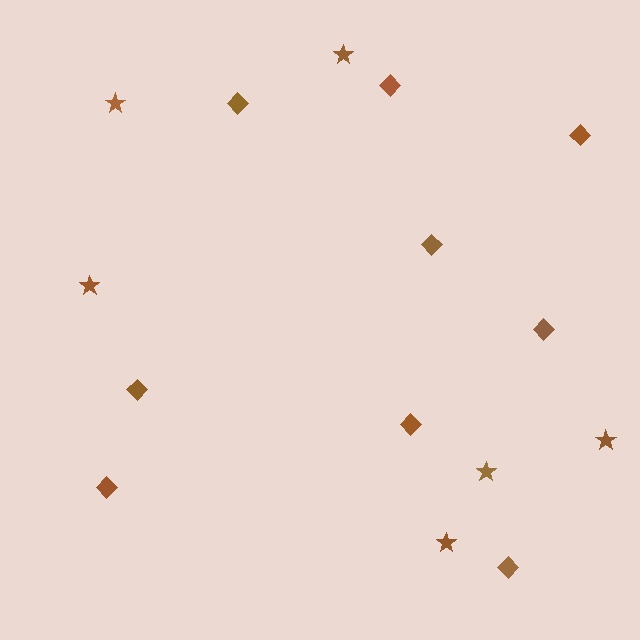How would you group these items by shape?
There are 2 groups: one group of diamonds (9) and one group of stars (6).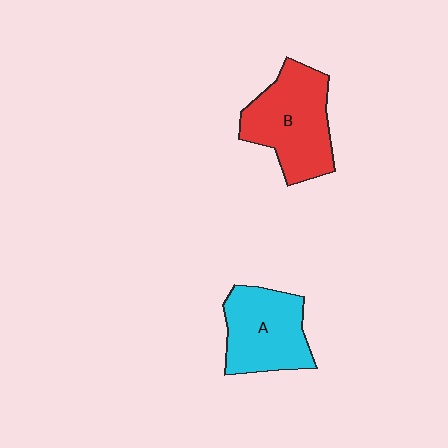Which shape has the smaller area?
Shape A (cyan).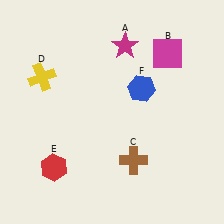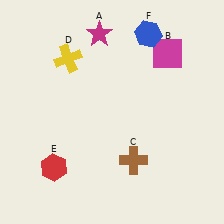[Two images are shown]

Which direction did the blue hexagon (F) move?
The blue hexagon (F) moved up.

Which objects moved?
The objects that moved are: the magenta star (A), the yellow cross (D), the blue hexagon (F).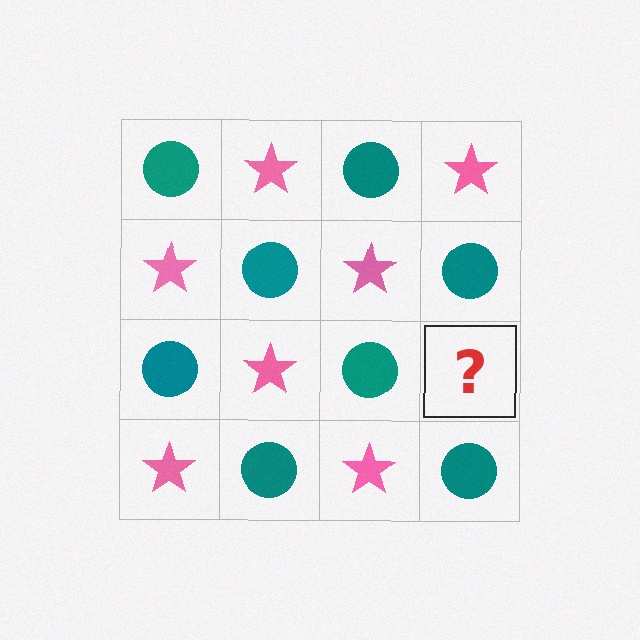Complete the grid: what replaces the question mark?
The question mark should be replaced with a pink star.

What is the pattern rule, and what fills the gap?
The rule is that it alternates teal circle and pink star in a checkerboard pattern. The gap should be filled with a pink star.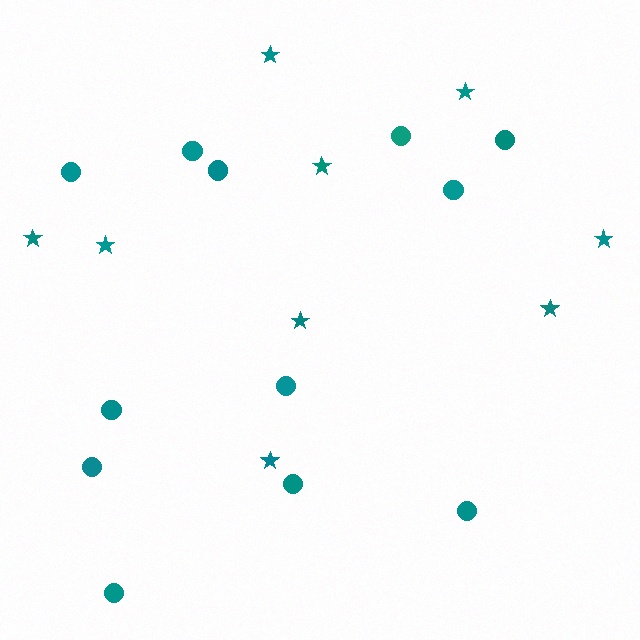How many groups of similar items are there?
There are 2 groups: one group of circles (12) and one group of stars (9).